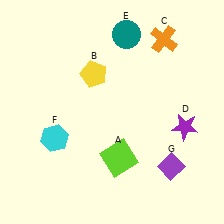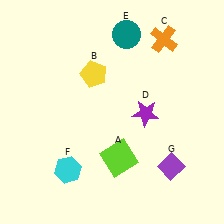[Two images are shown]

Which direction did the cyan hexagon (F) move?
The cyan hexagon (F) moved down.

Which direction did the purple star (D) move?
The purple star (D) moved left.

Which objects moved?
The objects that moved are: the purple star (D), the cyan hexagon (F).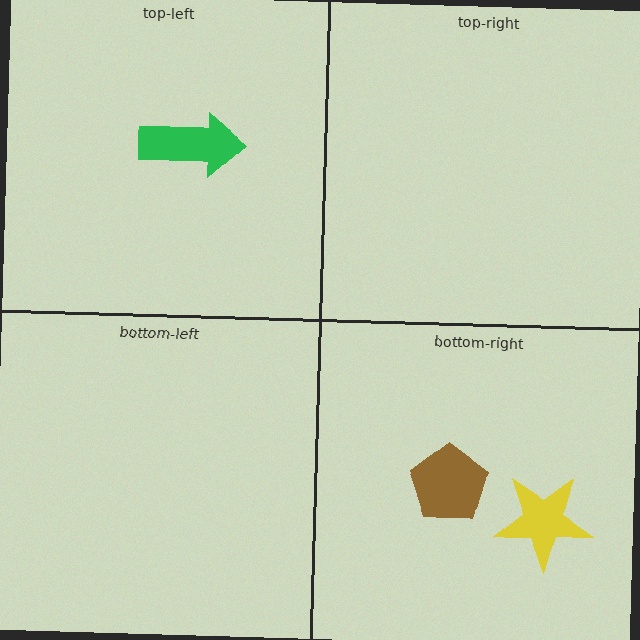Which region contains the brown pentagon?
The bottom-right region.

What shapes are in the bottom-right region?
The brown pentagon, the yellow star.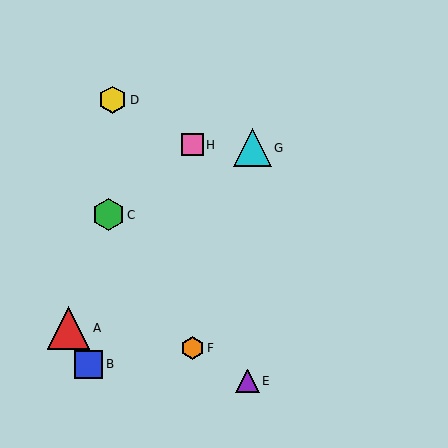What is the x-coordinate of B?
Object B is at x≈89.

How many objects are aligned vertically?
2 objects (F, H) are aligned vertically.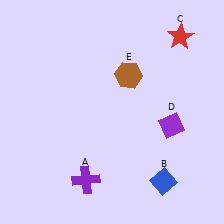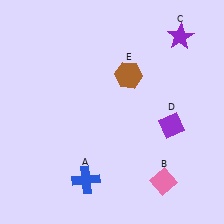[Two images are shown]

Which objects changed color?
A changed from purple to blue. B changed from blue to pink. C changed from red to purple.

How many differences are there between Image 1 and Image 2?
There are 3 differences between the two images.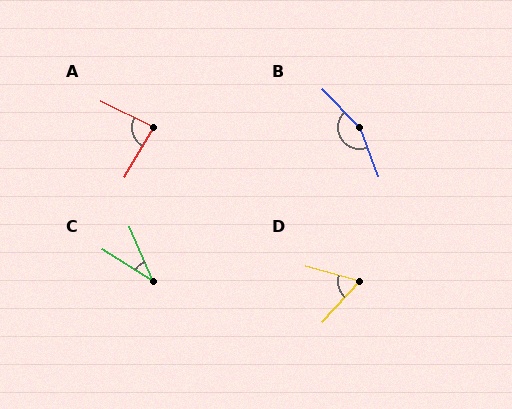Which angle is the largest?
B, at approximately 157 degrees.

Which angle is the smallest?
C, at approximately 34 degrees.